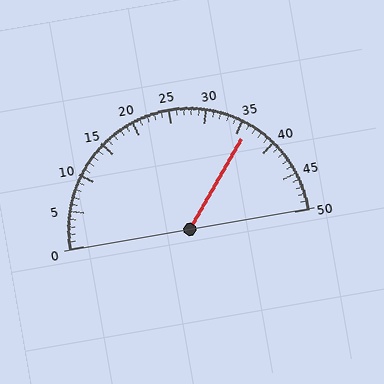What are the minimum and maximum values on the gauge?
The gauge ranges from 0 to 50.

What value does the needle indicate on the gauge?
The needle indicates approximately 36.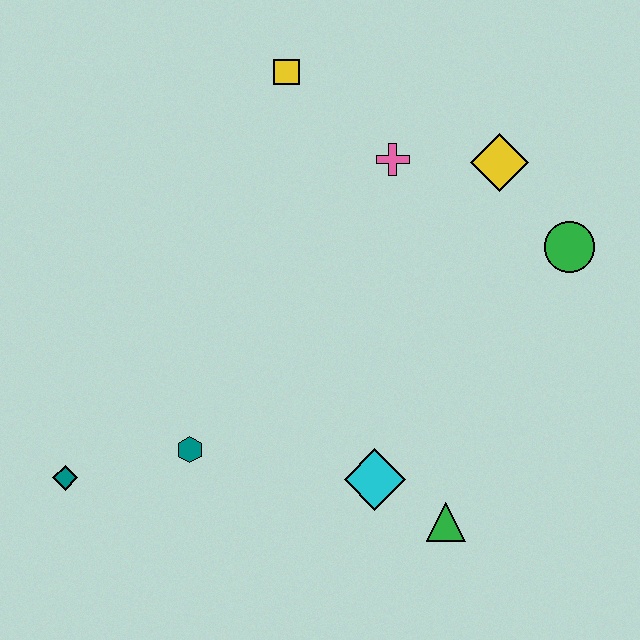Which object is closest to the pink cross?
The yellow diamond is closest to the pink cross.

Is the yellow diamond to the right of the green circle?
No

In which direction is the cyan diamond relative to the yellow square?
The cyan diamond is below the yellow square.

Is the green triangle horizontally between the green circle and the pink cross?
Yes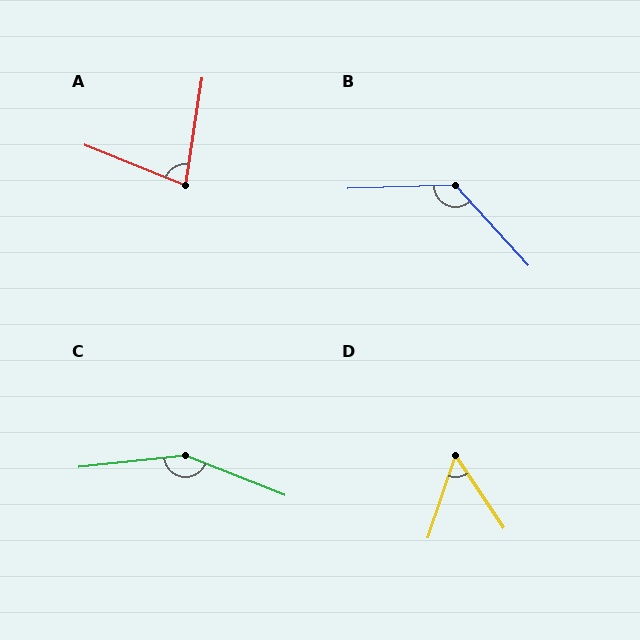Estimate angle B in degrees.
Approximately 130 degrees.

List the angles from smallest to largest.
D (52°), A (77°), B (130°), C (152°).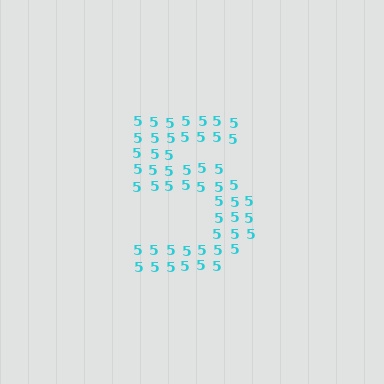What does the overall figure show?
The overall figure shows the digit 5.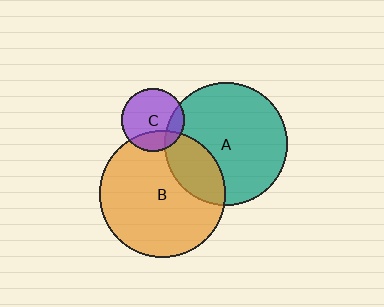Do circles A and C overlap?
Yes.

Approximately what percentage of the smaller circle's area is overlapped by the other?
Approximately 20%.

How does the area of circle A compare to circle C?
Approximately 3.8 times.